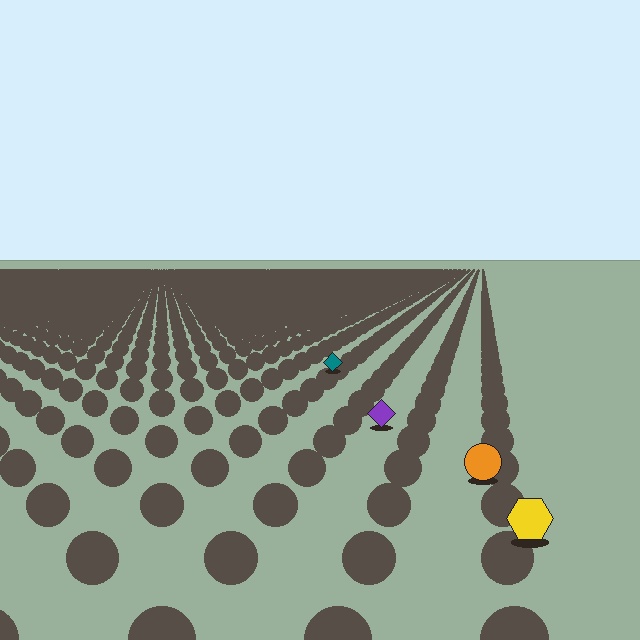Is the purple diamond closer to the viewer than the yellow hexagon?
No. The yellow hexagon is closer — you can tell from the texture gradient: the ground texture is coarser near it.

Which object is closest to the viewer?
The yellow hexagon is closest. The texture marks near it are larger and more spread out.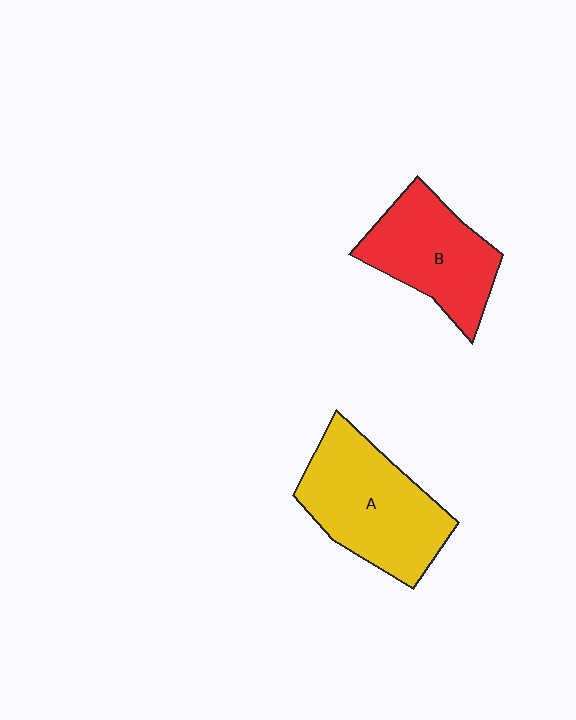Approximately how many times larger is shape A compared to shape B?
Approximately 1.2 times.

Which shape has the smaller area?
Shape B (red).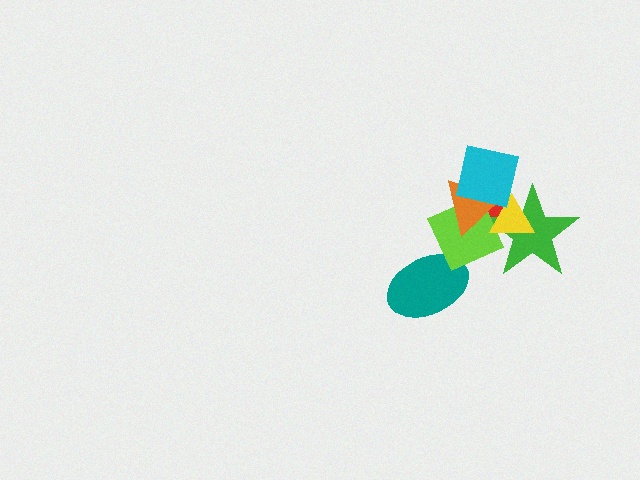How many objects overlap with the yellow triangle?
5 objects overlap with the yellow triangle.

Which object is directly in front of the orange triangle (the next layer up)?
The yellow triangle is directly in front of the orange triangle.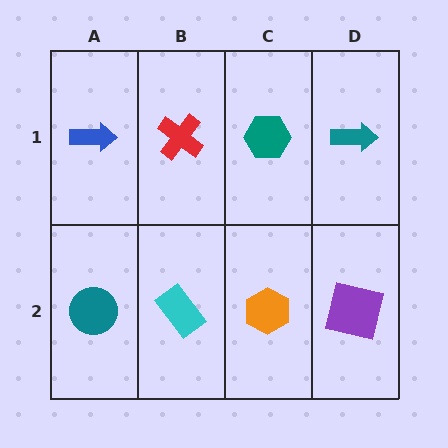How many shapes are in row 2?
4 shapes.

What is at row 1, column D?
A teal arrow.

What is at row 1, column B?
A red cross.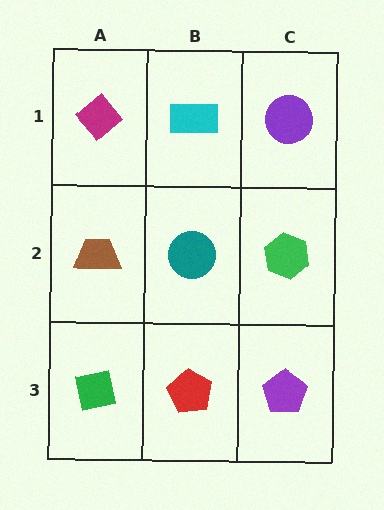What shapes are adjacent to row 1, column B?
A teal circle (row 2, column B), a magenta diamond (row 1, column A), a purple circle (row 1, column C).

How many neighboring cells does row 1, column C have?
2.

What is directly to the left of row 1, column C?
A cyan rectangle.